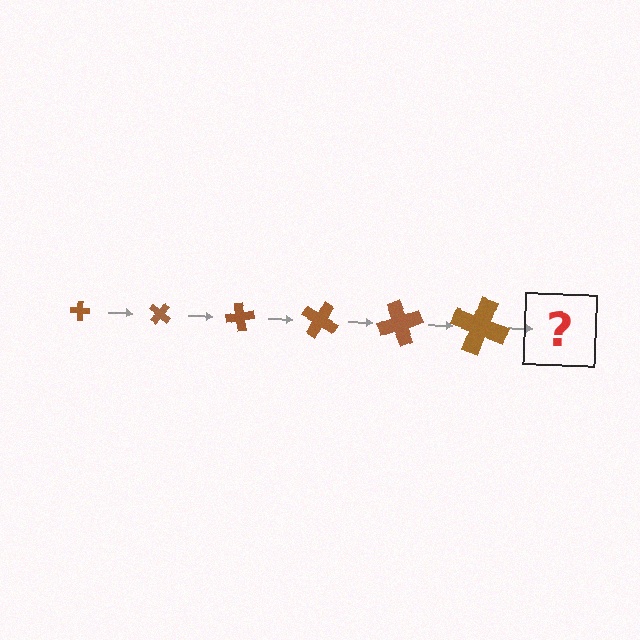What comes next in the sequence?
The next element should be a cross, larger than the previous one and rotated 240 degrees from the start.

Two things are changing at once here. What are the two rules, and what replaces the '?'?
The two rules are that the cross grows larger each step and it rotates 40 degrees each step. The '?' should be a cross, larger than the previous one and rotated 240 degrees from the start.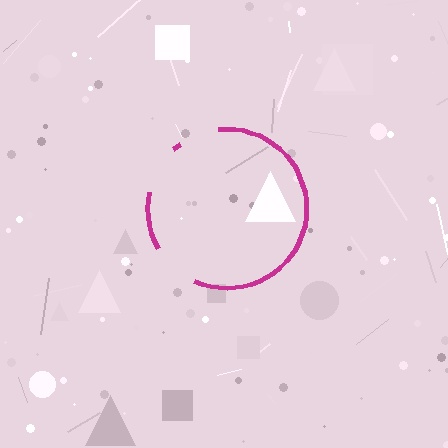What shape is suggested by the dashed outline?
The dashed outline suggests a circle.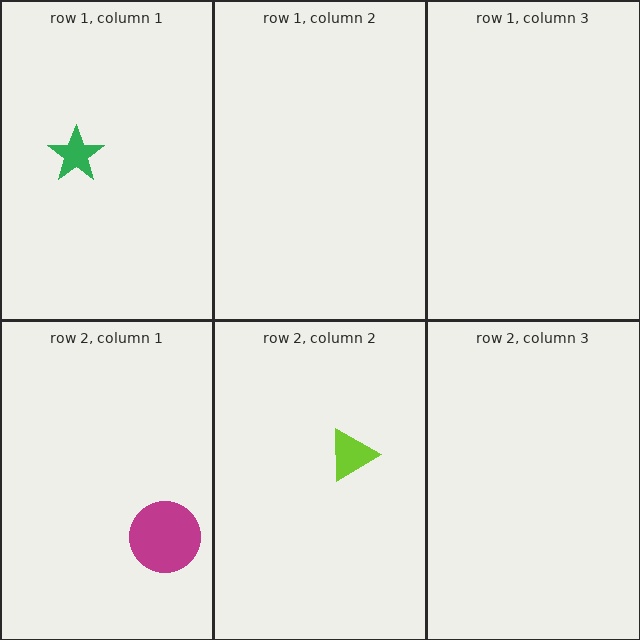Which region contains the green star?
The row 1, column 1 region.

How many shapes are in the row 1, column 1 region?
1.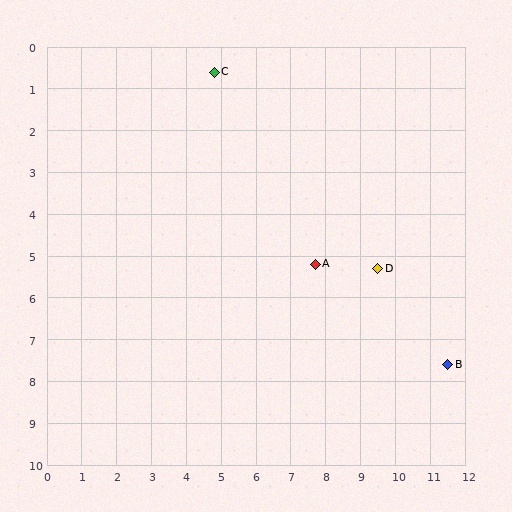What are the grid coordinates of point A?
Point A is at approximately (7.7, 5.2).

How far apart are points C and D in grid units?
Points C and D are about 6.6 grid units apart.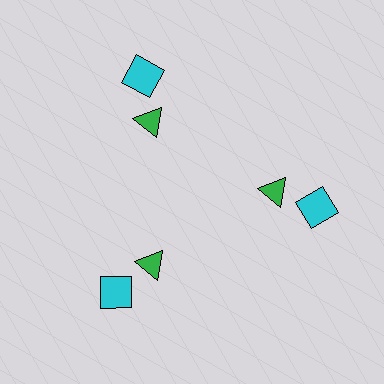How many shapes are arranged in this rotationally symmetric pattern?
There are 6 shapes, arranged in 3 groups of 2.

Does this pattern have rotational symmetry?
Yes, this pattern has 3-fold rotational symmetry. It looks the same after rotating 120 degrees around the center.